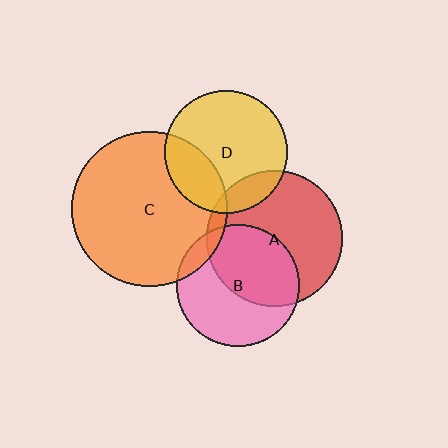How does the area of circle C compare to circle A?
Approximately 1.3 times.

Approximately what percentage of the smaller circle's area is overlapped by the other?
Approximately 5%.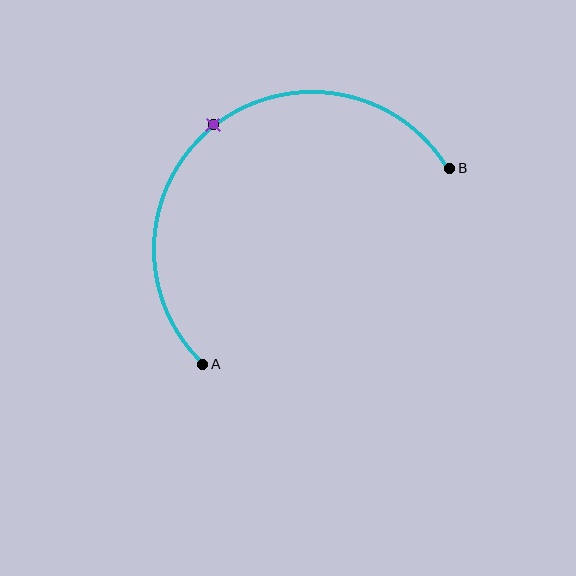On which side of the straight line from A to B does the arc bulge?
The arc bulges above and to the left of the straight line connecting A and B.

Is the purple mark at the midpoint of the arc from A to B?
Yes. The purple mark lies on the arc at equal arc-length from both A and B — it is the arc midpoint.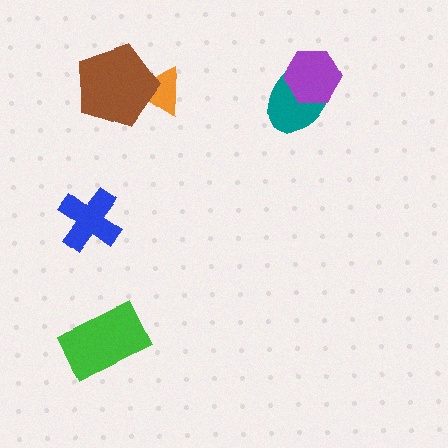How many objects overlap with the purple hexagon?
1 object overlaps with the purple hexagon.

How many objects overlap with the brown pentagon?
1 object overlaps with the brown pentagon.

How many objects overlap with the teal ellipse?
1 object overlaps with the teal ellipse.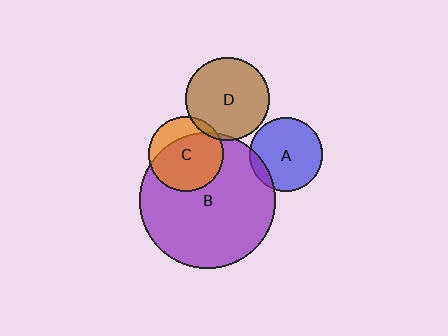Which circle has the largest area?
Circle B (purple).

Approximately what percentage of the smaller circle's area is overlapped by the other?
Approximately 5%.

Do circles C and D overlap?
Yes.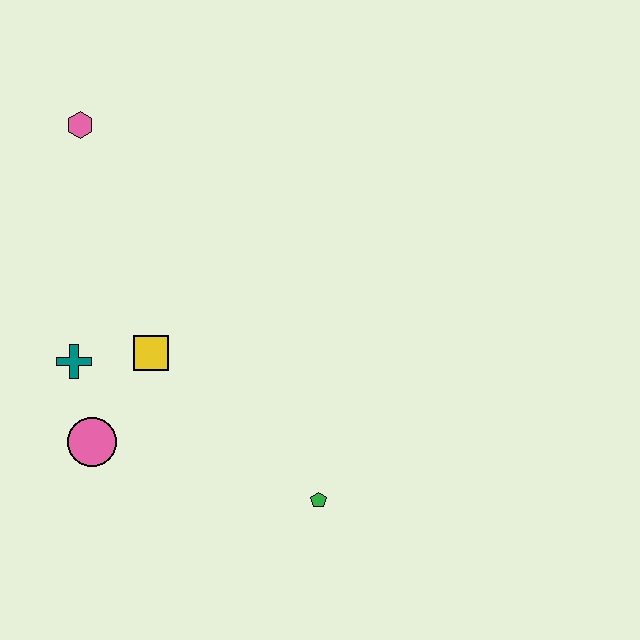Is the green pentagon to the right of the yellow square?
Yes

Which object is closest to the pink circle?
The teal cross is closest to the pink circle.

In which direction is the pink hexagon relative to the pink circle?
The pink hexagon is above the pink circle.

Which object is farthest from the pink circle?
The pink hexagon is farthest from the pink circle.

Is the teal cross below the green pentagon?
No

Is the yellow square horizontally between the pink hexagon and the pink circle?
No